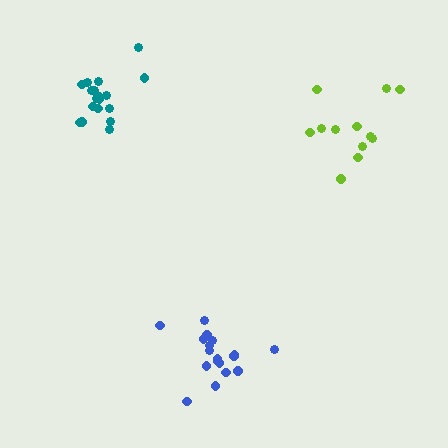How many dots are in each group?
Group 1: 12 dots, Group 2: 18 dots, Group 3: 18 dots (48 total).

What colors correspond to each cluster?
The clusters are colored: lime, teal, blue.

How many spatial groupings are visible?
There are 3 spatial groupings.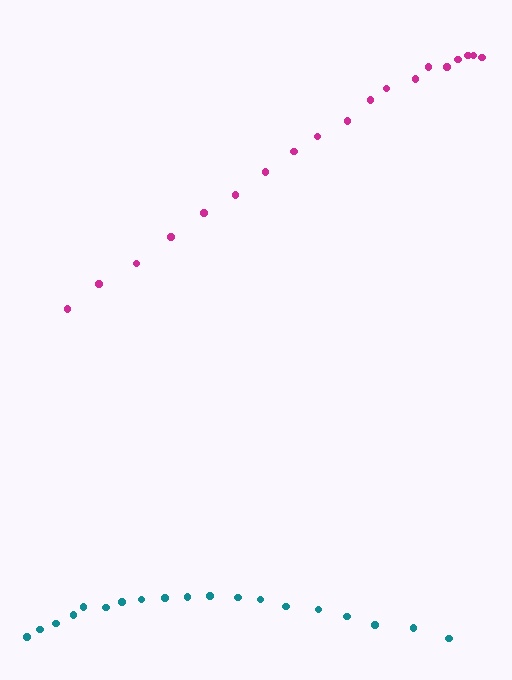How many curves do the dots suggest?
There are 2 distinct paths.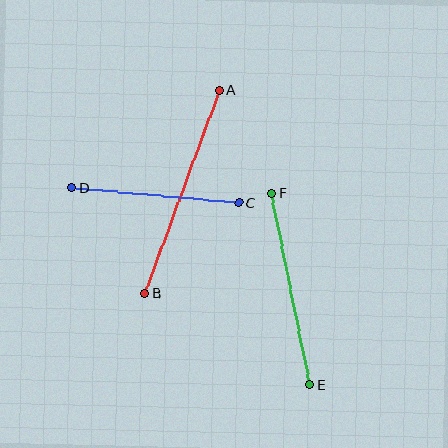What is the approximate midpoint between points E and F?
The midpoint is at approximately (291, 289) pixels.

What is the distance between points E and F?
The distance is approximately 196 pixels.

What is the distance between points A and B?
The distance is approximately 217 pixels.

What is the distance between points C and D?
The distance is approximately 168 pixels.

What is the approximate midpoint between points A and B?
The midpoint is at approximately (182, 192) pixels.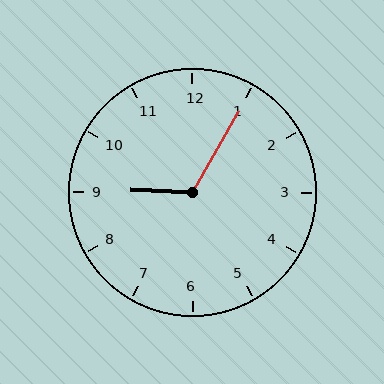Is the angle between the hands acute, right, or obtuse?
It is obtuse.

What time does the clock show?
9:05.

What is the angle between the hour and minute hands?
Approximately 118 degrees.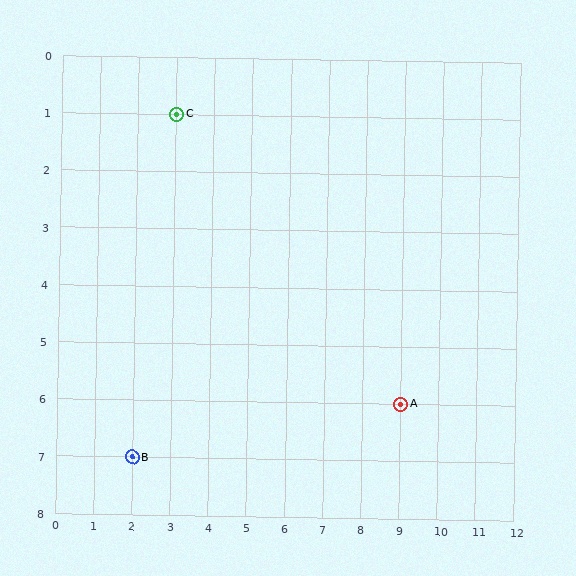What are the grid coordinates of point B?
Point B is at grid coordinates (2, 7).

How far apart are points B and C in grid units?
Points B and C are 1 column and 6 rows apart (about 6.1 grid units diagonally).